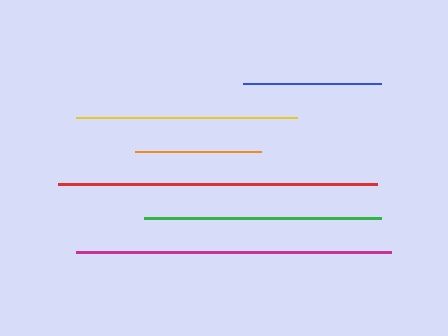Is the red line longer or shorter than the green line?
The red line is longer than the green line.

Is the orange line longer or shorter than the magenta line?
The magenta line is longer than the orange line.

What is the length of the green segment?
The green segment is approximately 237 pixels long.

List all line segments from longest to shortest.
From longest to shortest: red, magenta, green, yellow, blue, orange.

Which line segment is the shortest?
The orange line is the shortest at approximately 126 pixels.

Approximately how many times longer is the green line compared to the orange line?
The green line is approximately 1.9 times the length of the orange line.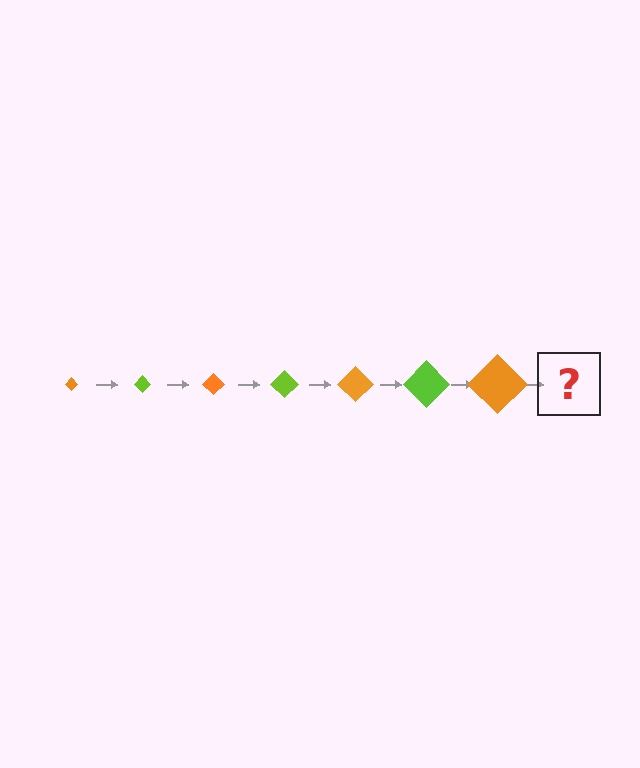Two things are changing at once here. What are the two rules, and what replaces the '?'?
The two rules are that the diamond grows larger each step and the color cycles through orange and lime. The '?' should be a lime diamond, larger than the previous one.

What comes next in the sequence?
The next element should be a lime diamond, larger than the previous one.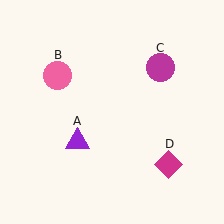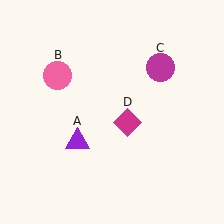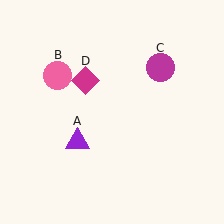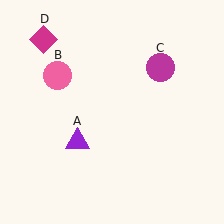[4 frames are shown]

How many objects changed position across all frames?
1 object changed position: magenta diamond (object D).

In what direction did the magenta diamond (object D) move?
The magenta diamond (object D) moved up and to the left.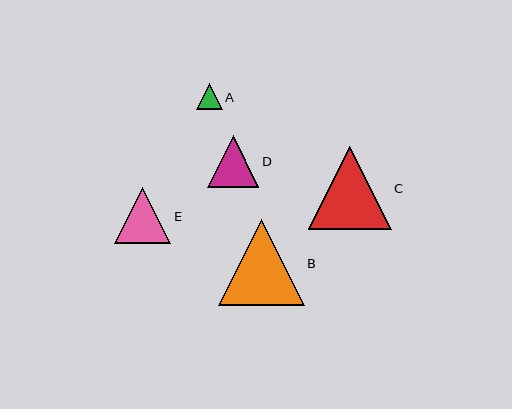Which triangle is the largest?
Triangle B is the largest with a size of approximately 86 pixels.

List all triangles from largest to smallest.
From largest to smallest: B, C, E, D, A.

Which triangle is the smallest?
Triangle A is the smallest with a size of approximately 26 pixels.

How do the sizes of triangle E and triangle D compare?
Triangle E and triangle D are approximately the same size.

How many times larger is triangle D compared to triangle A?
Triangle D is approximately 2.0 times the size of triangle A.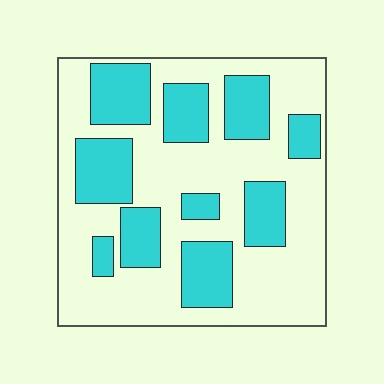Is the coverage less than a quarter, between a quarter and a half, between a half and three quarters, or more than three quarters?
Between a quarter and a half.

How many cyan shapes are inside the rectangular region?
10.